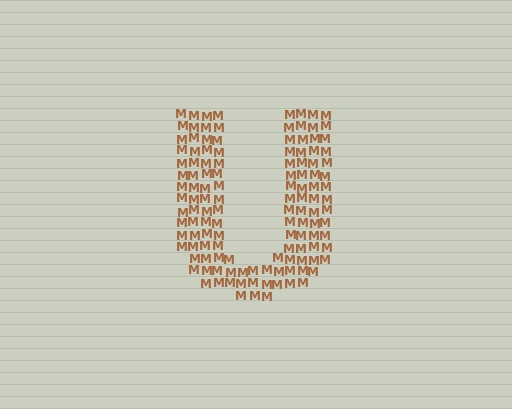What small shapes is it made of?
It is made of small letter M's.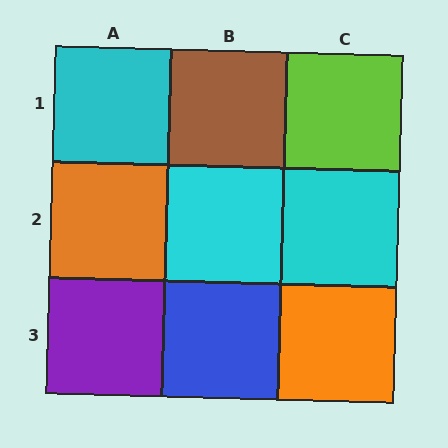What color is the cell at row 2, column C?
Cyan.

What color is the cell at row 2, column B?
Cyan.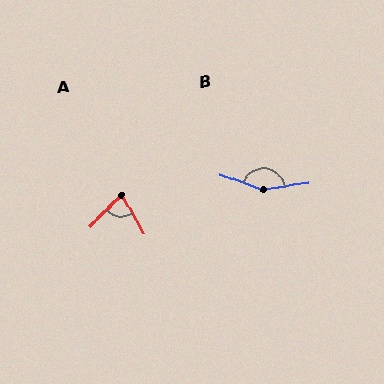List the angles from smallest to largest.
A (76°), B (151°).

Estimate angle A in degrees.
Approximately 76 degrees.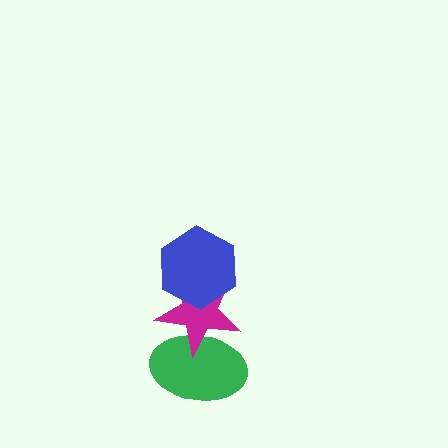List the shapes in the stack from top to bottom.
From top to bottom: the blue hexagon, the magenta star, the green ellipse.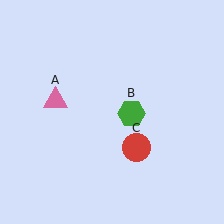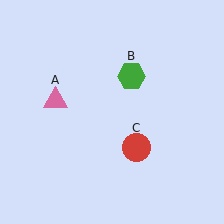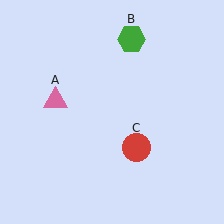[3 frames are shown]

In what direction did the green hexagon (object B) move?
The green hexagon (object B) moved up.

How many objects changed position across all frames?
1 object changed position: green hexagon (object B).